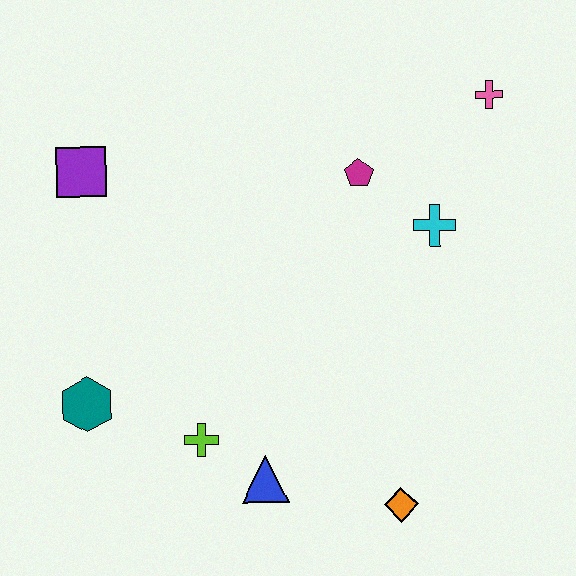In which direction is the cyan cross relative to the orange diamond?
The cyan cross is above the orange diamond.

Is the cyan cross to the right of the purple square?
Yes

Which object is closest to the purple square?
The teal hexagon is closest to the purple square.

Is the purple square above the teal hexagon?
Yes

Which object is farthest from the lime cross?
The pink cross is farthest from the lime cross.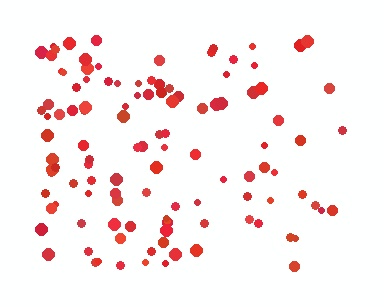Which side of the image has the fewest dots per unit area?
The right.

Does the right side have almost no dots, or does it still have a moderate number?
Still a moderate number, just noticeably fewer than the left.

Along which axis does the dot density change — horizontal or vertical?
Horizontal.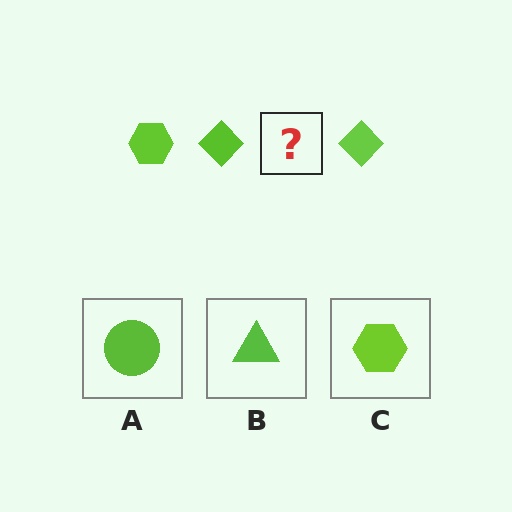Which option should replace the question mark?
Option C.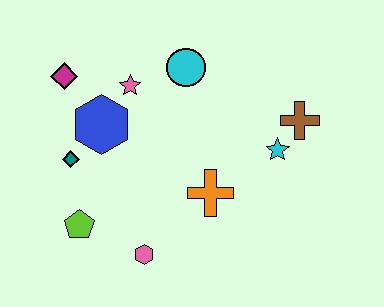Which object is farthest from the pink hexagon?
The brown cross is farthest from the pink hexagon.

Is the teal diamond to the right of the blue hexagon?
No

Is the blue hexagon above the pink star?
No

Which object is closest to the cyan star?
The brown cross is closest to the cyan star.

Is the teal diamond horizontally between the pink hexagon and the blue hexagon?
No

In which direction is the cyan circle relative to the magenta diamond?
The cyan circle is to the right of the magenta diamond.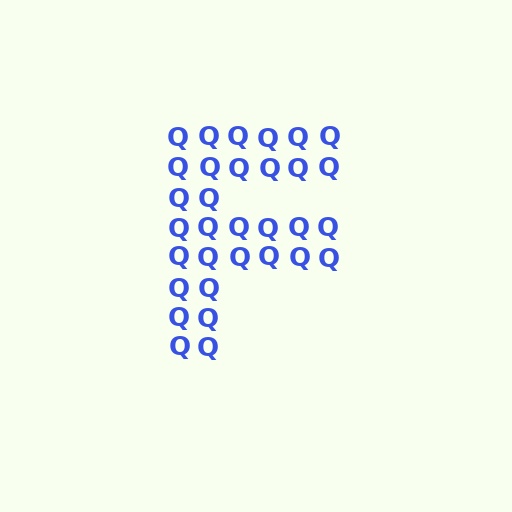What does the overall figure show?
The overall figure shows the letter F.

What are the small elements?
The small elements are letter Q's.